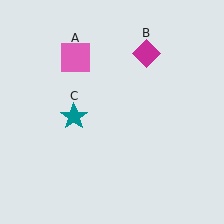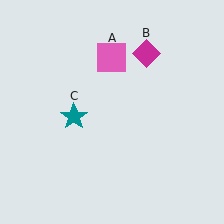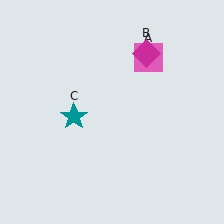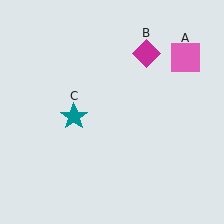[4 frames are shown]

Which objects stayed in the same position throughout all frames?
Magenta diamond (object B) and teal star (object C) remained stationary.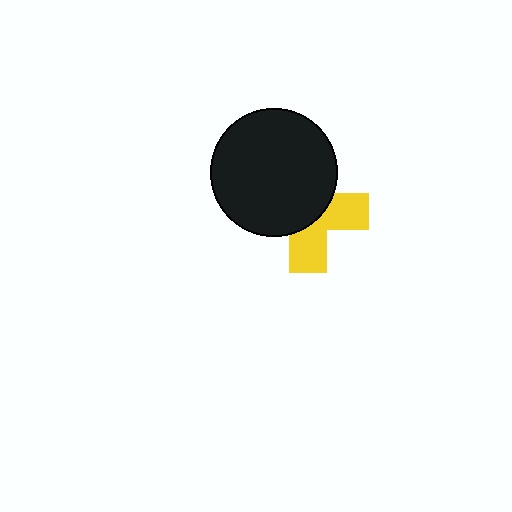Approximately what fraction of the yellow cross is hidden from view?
Roughly 57% of the yellow cross is hidden behind the black circle.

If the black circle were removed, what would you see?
You would see the complete yellow cross.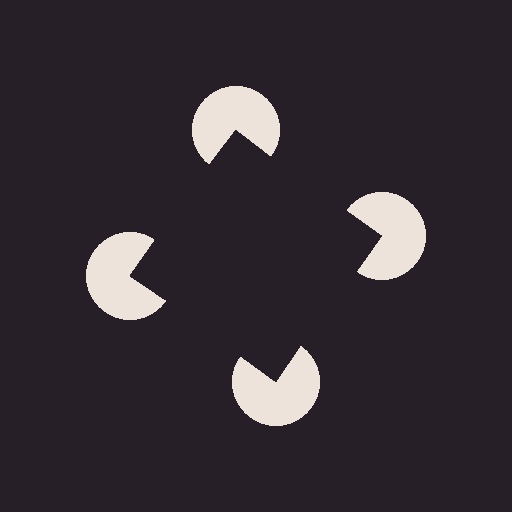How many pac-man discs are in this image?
There are 4 — one at each vertex of the illusory square.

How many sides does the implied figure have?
4 sides.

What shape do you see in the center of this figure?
An illusory square — its edges are inferred from the aligned wedge cuts in the pac-man discs, not physically drawn.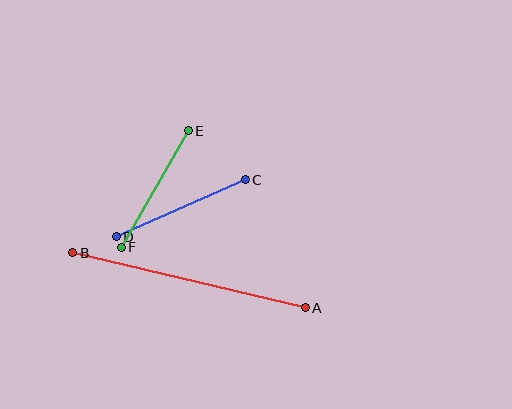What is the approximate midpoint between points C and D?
The midpoint is at approximately (181, 208) pixels.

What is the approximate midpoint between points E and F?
The midpoint is at approximately (155, 189) pixels.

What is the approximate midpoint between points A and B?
The midpoint is at approximately (189, 280) pixels.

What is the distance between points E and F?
The distance is approximately 134 pixels.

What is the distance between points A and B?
The distance is approximately 239 pixels.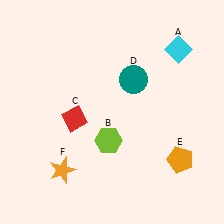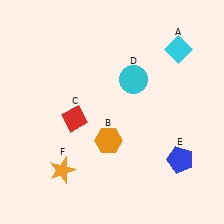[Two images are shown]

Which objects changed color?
B changed from lime to orange. D changed from teal to cyan. E changed from orange to blue.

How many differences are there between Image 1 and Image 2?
There are 3 differences between the two images.